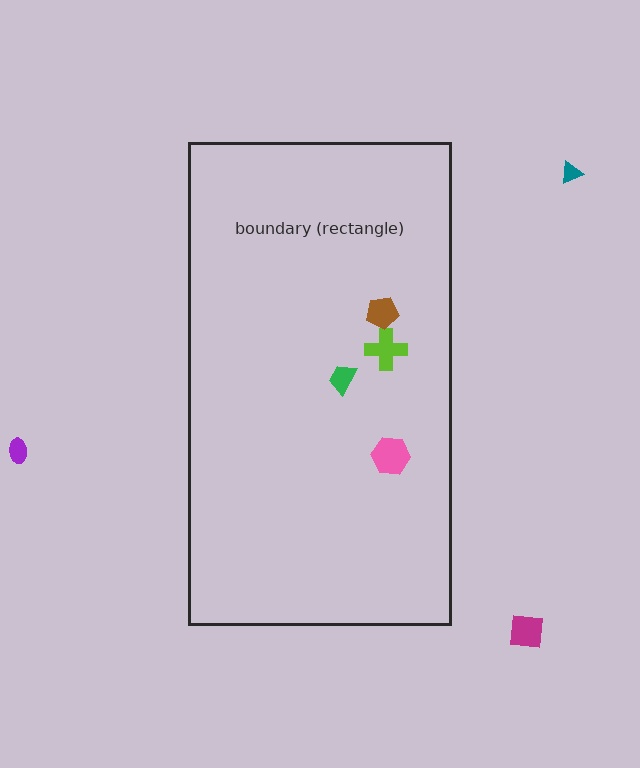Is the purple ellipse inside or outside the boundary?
Outside.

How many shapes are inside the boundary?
4 inside, 3 outside.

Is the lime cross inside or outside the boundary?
Inside.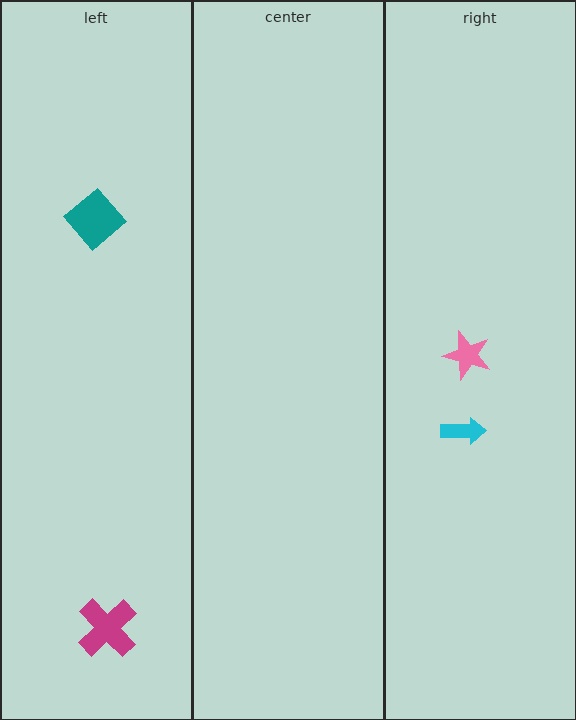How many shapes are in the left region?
2.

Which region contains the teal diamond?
The left region.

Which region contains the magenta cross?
The left region.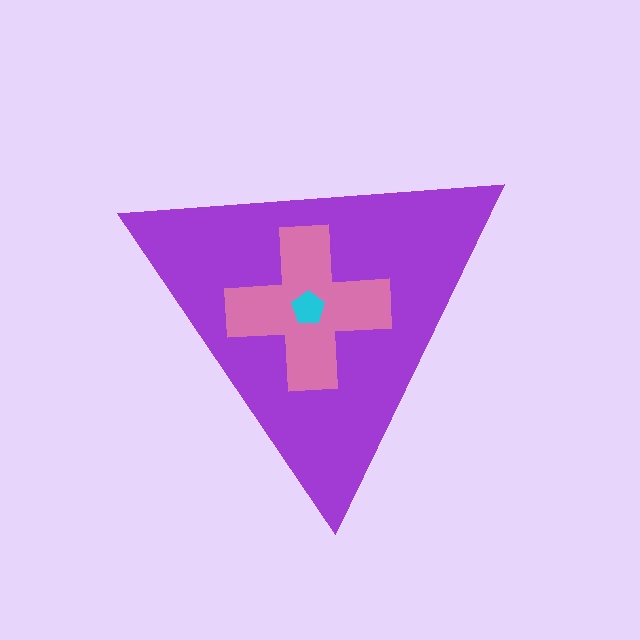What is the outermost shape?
The purple triangle.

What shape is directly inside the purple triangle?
The pink cross.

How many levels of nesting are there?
3.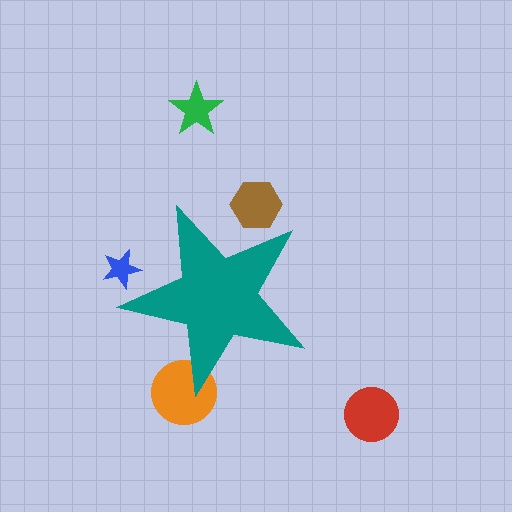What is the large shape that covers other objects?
A teal star.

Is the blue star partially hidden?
Yes, the blue star is partially hidden behind the teal star.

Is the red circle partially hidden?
No, the red circle is fully visible.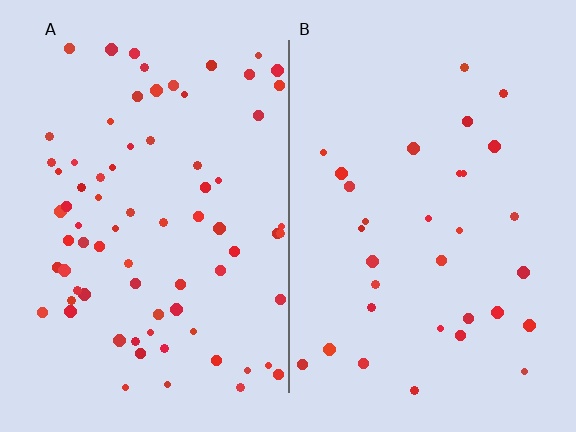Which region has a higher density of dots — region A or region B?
A (the left).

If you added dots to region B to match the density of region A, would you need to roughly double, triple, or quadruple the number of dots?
Approximately double.